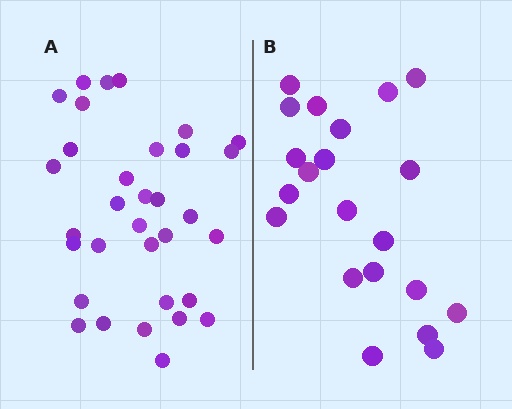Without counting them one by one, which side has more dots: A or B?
Region A (the left region) has more dots.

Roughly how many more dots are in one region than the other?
Region A has roughly 12 or so more dots than region B.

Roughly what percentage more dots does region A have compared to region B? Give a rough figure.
About 55% more.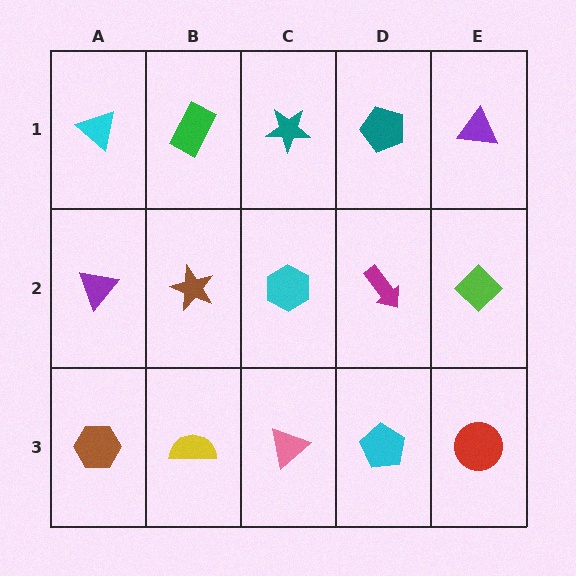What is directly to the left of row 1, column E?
A teal pentagon.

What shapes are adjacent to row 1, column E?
A lime diamond (row 2, column E), a teal pentagon (row 1, column D).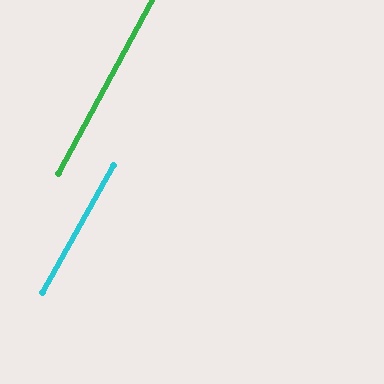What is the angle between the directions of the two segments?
Approximately 1 degree.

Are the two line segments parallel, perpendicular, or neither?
Parallel — their directions differ by only 0.8°.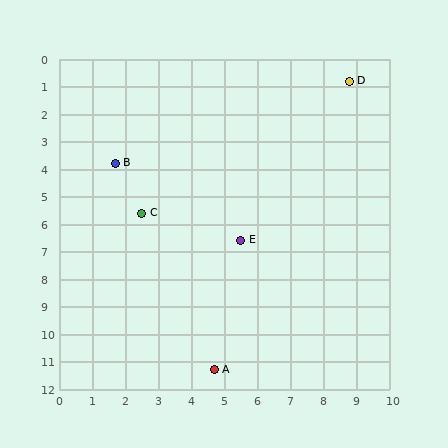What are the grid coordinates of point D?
Point D is at approximately (8.8, 0.8).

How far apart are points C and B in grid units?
Points C and B are about 2.0 grid units apart.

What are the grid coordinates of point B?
Point B is at approximately (1.7, 3.8).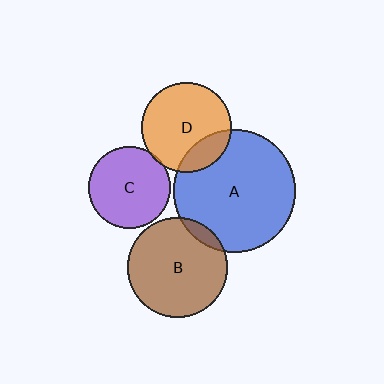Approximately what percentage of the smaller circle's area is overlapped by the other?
Approximately 5%.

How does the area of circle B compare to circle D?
Approximately 1.2 times.